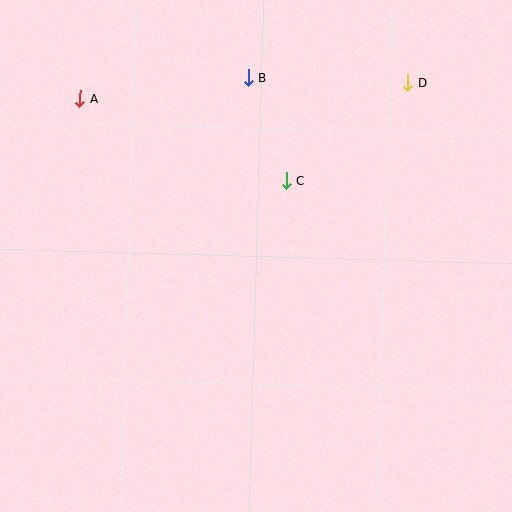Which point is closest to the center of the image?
Point C at (287, 181) is closest to the center.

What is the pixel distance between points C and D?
The distance between C and D is 156 pixels.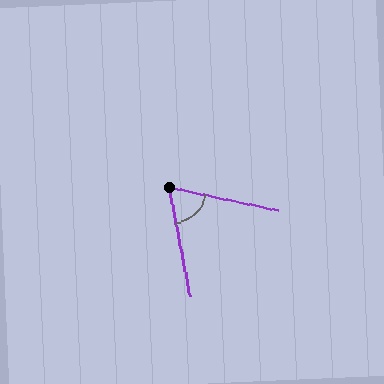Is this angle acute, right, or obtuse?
It is acute.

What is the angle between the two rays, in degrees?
Approximately 67 degrees.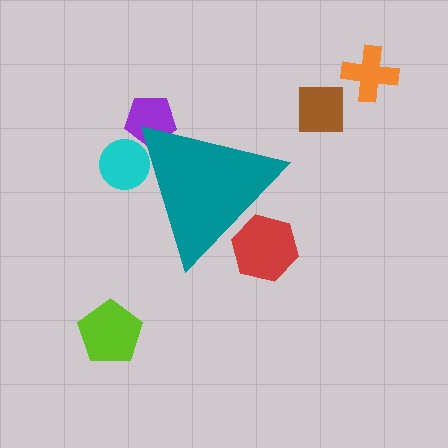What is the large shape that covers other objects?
A teal triangle.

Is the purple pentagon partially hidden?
Yes, the purple pentagon is partially hidden behind the teal triangle.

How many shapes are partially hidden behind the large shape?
3 shapes are partially hidden.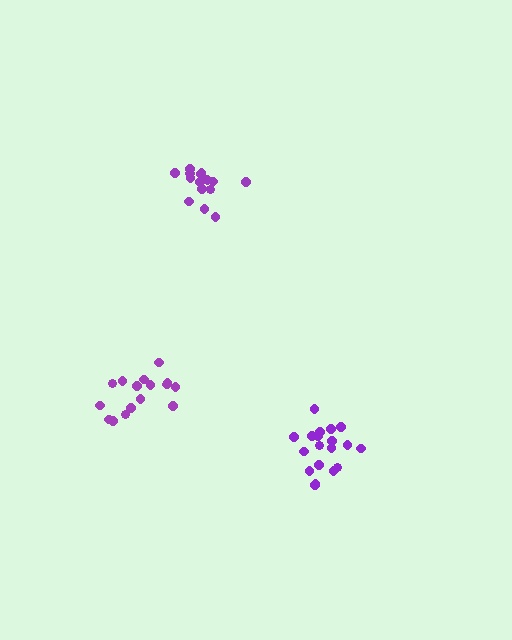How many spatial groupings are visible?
There are 3 spatial groupings.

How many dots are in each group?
Group 1: 16 dots, Group 2: 19 dots, Group 3: 16 dots (51 total).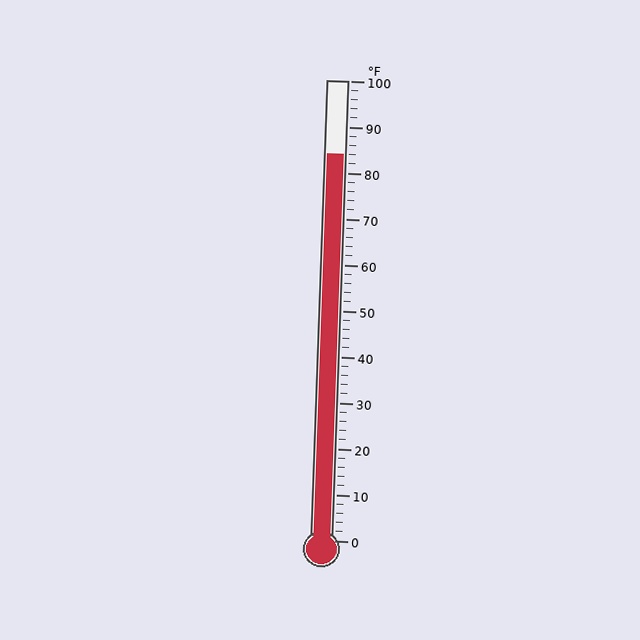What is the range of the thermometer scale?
The thermometer scale ranges from 0°F to 100°F.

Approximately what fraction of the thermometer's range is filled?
The thermometer is filled to approximately 85% of its range.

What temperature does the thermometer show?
The thermometer shows approximately 84°F.